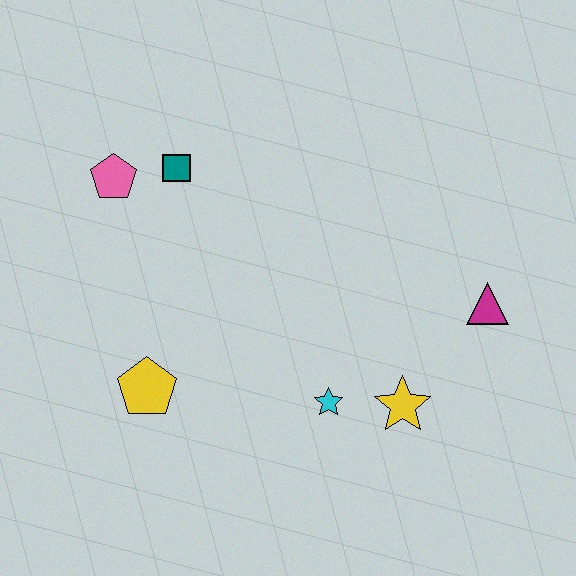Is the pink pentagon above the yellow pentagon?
Yes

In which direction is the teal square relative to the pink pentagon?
The teal square is to the right of the pink pentagon.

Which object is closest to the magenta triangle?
The yellow star is closest to the magenta triangle.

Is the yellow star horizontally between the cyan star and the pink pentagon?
No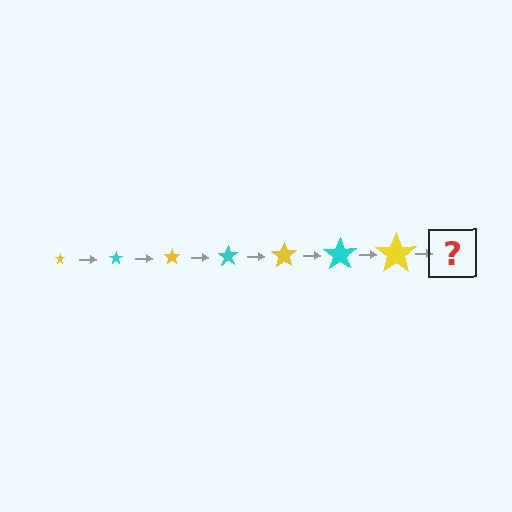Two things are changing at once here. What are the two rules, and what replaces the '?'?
The two rules are that the star grows larger each step and the color cycles through yellow and cyan. The '?' should be a cyan star, larger than the previous one.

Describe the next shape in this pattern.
It should be a cyan star, larger than the previous one.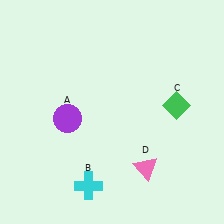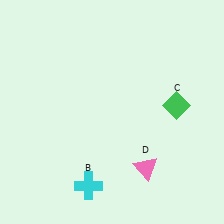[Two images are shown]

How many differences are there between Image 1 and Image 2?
There is 1 difference between the two images.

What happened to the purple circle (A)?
The purple circle (A) was removed in Image 2. It was in the bottom-left area of Image 1.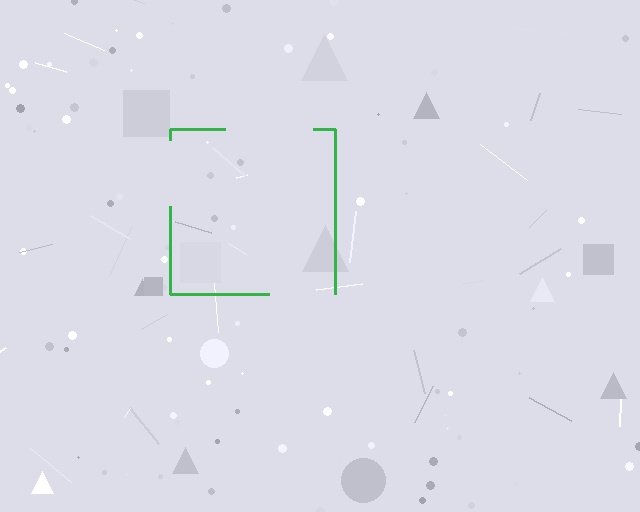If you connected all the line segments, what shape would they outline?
They would outline a square.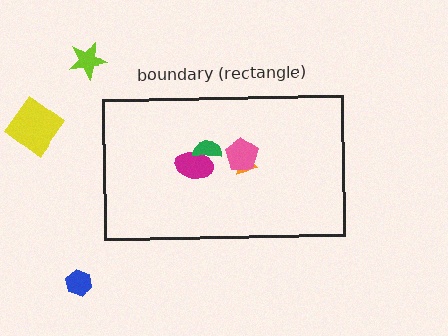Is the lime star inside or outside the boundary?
Outside.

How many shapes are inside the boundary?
4 inside, 3 outside.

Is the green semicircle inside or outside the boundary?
Inside.